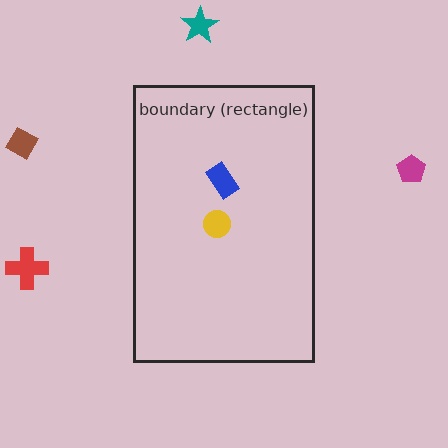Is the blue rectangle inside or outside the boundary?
Inside.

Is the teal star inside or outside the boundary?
Outside.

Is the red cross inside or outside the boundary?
Outside.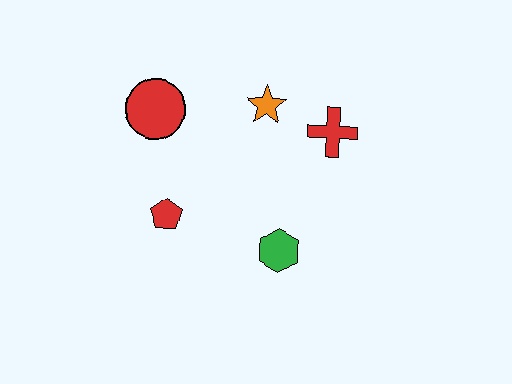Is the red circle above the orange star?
No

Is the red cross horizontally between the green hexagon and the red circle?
No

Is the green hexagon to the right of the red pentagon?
Yes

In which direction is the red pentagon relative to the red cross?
The red pentagon is to the left of the red cross.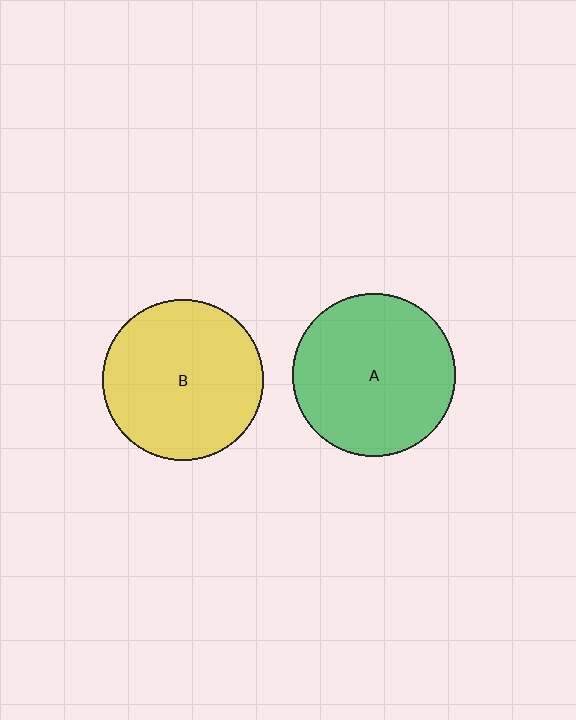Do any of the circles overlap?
No, none of the circles overlap.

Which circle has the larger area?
Circle A (green).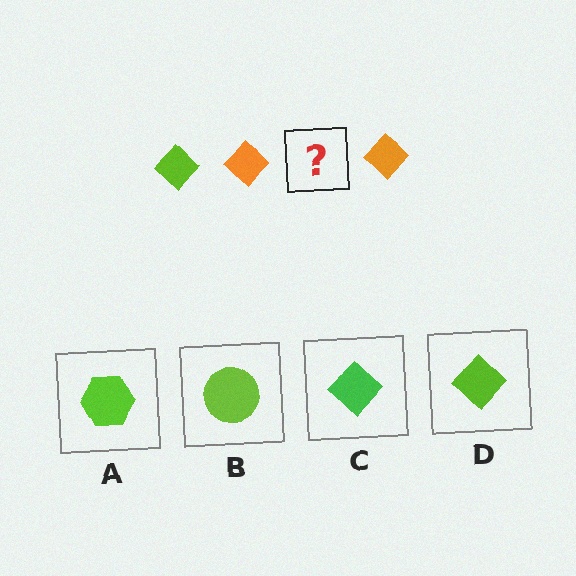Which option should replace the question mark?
Option D.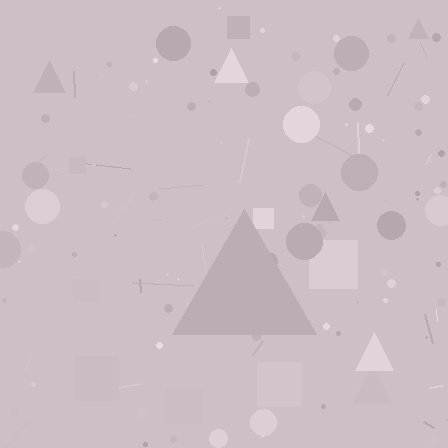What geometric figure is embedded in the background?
A triangle is embedded in the background.